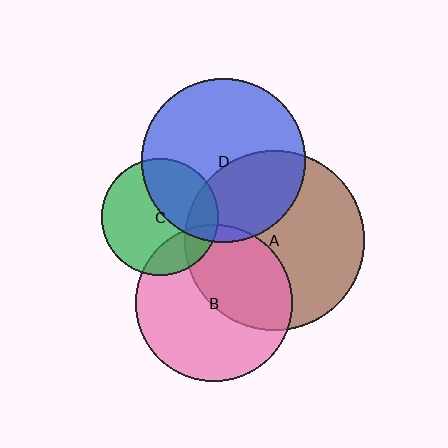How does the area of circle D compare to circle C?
Approximately 1.9 times.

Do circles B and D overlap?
Yes.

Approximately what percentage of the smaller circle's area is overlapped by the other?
Approximately 5%.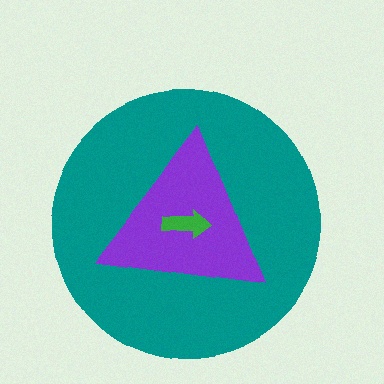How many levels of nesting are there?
3.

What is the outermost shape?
The teal circle.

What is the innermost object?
The green arrow.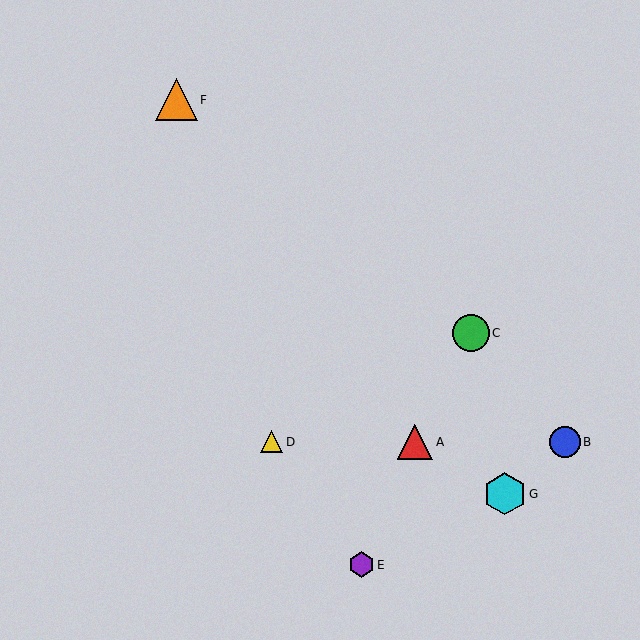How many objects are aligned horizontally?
3 objects (A, B, D) are aligned horizontally.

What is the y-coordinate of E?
Object E is at y≈565.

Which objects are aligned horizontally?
Objects A, B, D are aligned horizontally.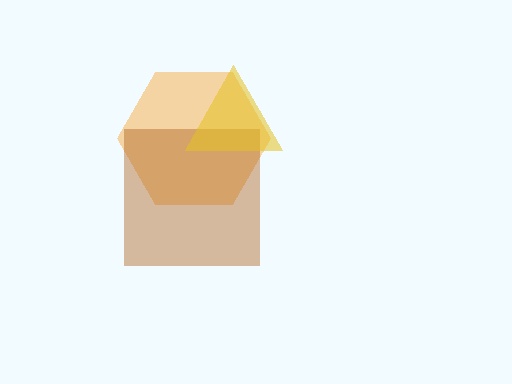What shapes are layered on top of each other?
The layered shapes are: an orange hexagon, a brown square, a yellow triangle.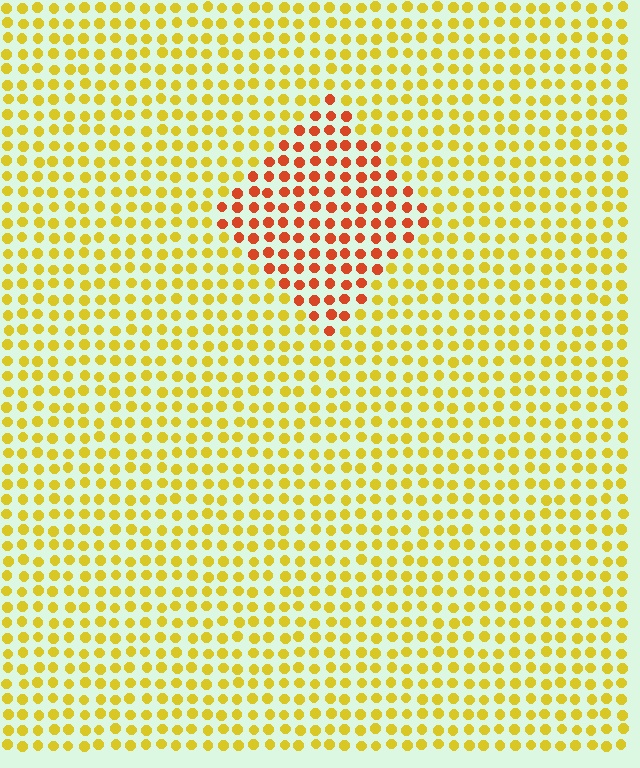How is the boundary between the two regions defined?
The boundary is defined purely by a slight shift in hue (about 43 degrees). Spacing, size, and orientation are identical on both sides.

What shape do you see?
I see a diamond.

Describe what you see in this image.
The image is filled with small yellow elements in a uniform arrangement. A diamond-shaped region is visible where the elements are tinted to a slightly different hue, forming a subtle color boundary.